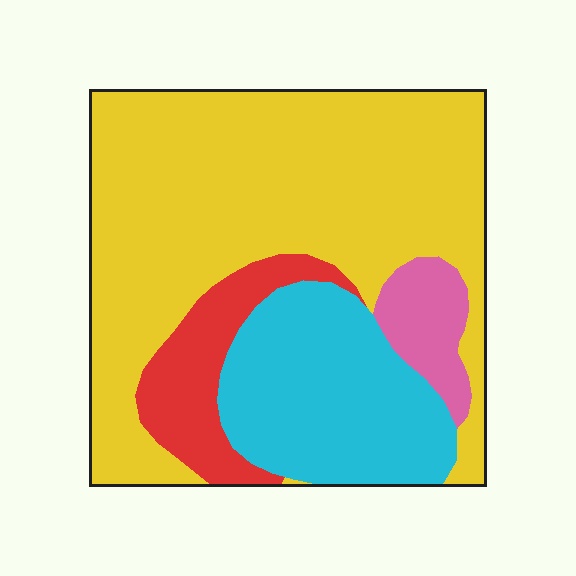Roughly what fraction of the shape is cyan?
Cyan takes up about one quarter (1/4) of the shape.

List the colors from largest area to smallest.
From largest to smallest: yellow, cyan, red, pink.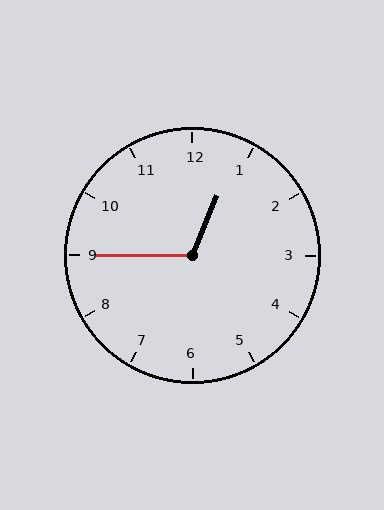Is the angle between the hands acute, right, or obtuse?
It is obtuse.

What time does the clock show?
12:45.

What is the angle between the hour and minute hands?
Approximately 112 degrees.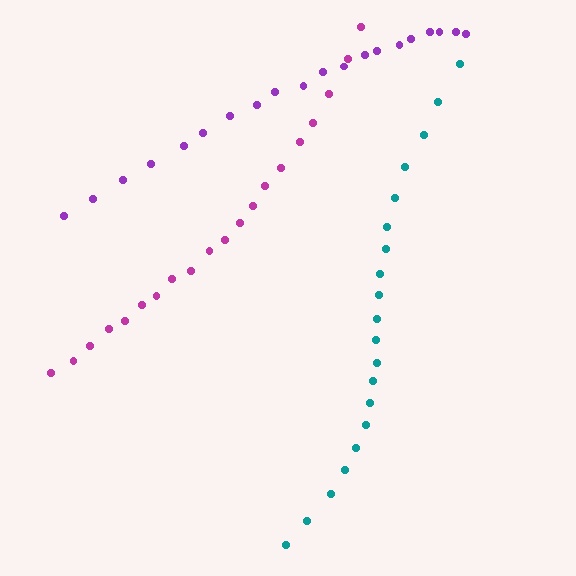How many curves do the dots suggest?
There are 3 distinct paths.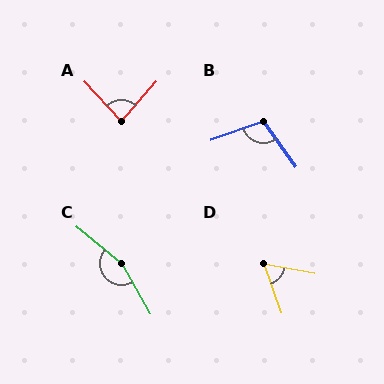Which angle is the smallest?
D, at approximately 60 degrees.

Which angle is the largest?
C, at approximately 159 degrees.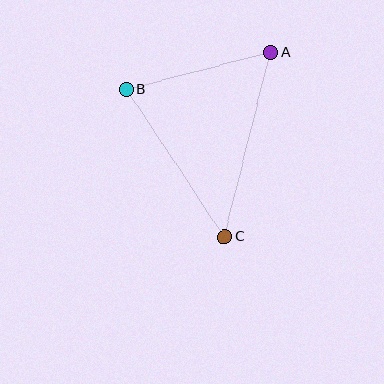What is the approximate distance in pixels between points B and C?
The distance between B and C is approximately 177 pixels.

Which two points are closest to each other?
Points A and B are closest to each other.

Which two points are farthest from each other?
Points A and C are farthest from each other.